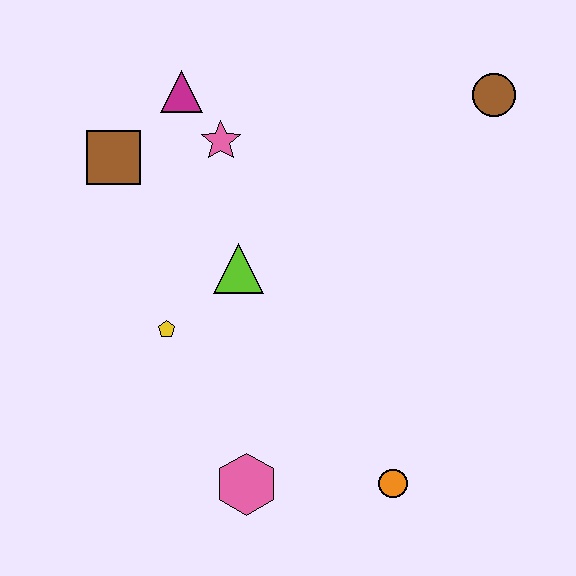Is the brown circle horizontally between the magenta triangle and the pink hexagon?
No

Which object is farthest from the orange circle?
The magenta triangle is farthest from the orange circle.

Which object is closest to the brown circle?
The pink star is closest to the brown circle.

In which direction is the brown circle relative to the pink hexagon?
The brown circle is above the pink hexagon.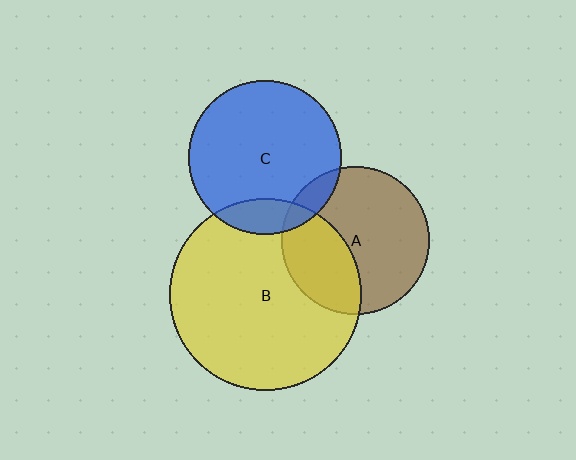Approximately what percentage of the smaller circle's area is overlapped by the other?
Approximately 35%.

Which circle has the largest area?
Circle B (yellow).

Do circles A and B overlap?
Yes.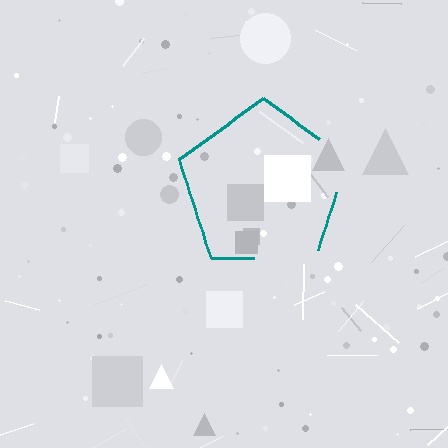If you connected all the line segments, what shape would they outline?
They would outline a pentagon.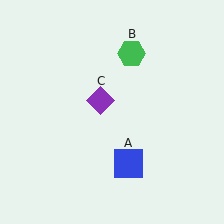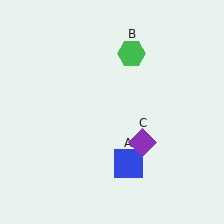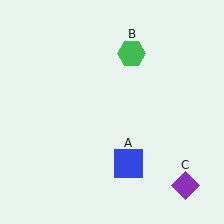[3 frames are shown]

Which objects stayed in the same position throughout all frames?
Blue square (object A) and green hexagon (object B) remained stationary.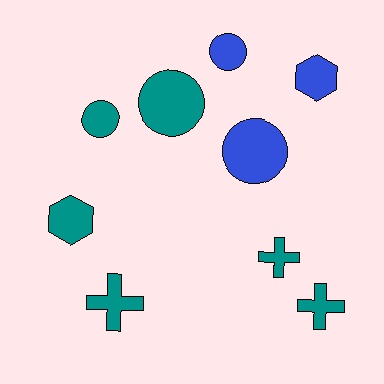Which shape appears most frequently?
Circle, with 4 objects.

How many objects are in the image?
There are 9 objects.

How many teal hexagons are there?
There is 1 teal hexagon.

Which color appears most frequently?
Teal, with 6 objects.